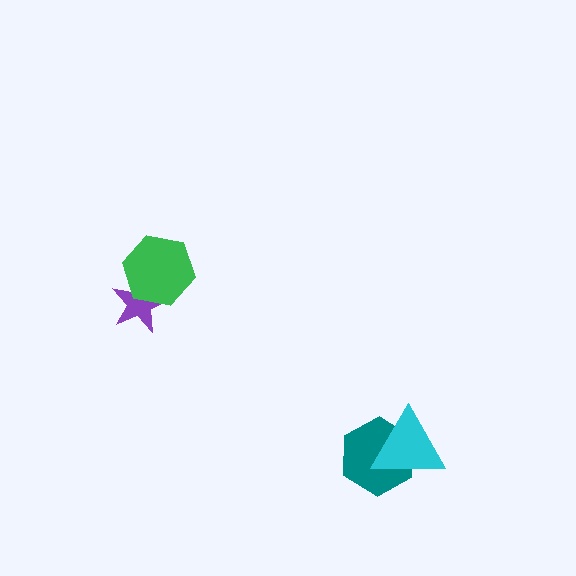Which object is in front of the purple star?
The green hexagon is in front of the purple star.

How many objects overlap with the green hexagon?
1 object overlaps with the green hexagon.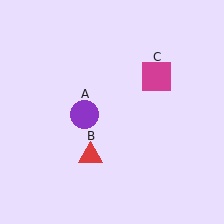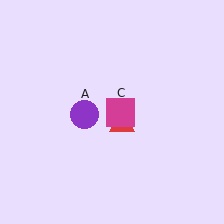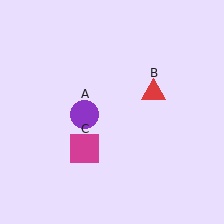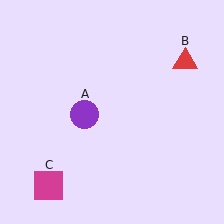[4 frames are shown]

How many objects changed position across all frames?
2 objects changed position: red triangle (object B), magenta square (object C).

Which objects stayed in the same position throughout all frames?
Purple circle (object A) remained stationary.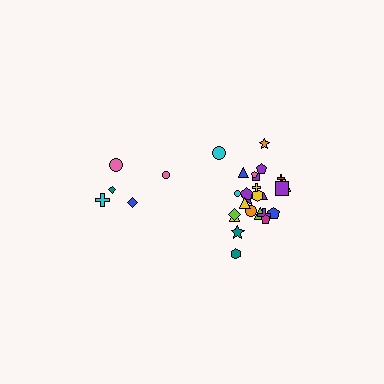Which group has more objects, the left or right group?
The right group.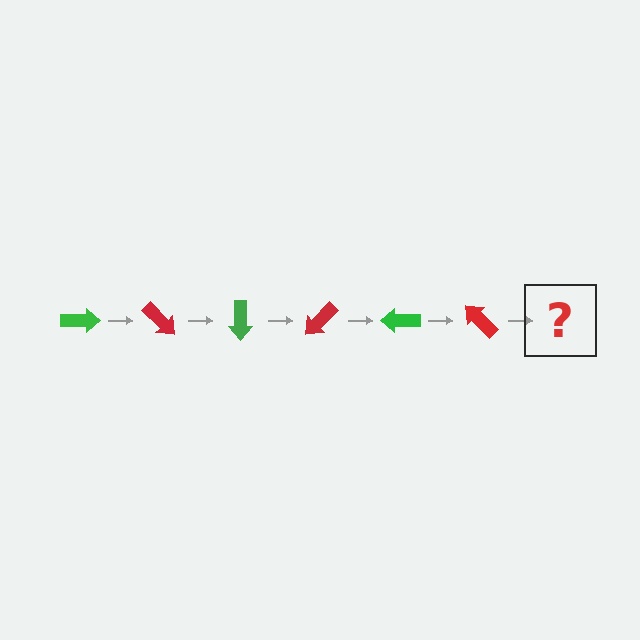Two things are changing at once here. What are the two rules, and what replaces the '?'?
The two rules are that it rotates 45 degrees each step and the color cycles through green and red. The '?' should be a green arrow, rotated 270 degrees from the start.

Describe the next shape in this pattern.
It should be a green arrow, rotated 270 degrees from the start.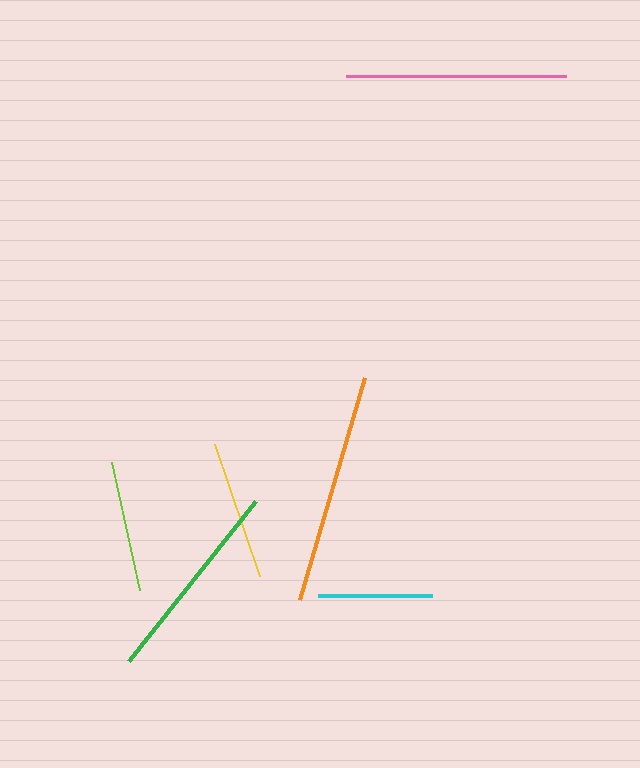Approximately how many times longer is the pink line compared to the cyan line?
The pink line is approximately 1.9 times the length of the cyan line.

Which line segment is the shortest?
The cyan line is the shortest at approximately 115 pixels.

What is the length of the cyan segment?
The cyan segment is approximately 115 pixels long.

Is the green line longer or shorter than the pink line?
The pink line is longer than the green line.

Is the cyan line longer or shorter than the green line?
The green line is longer than the cyan line.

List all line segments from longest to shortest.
From longest to shortest: orange, pink, green, yellow, lime, cyan.